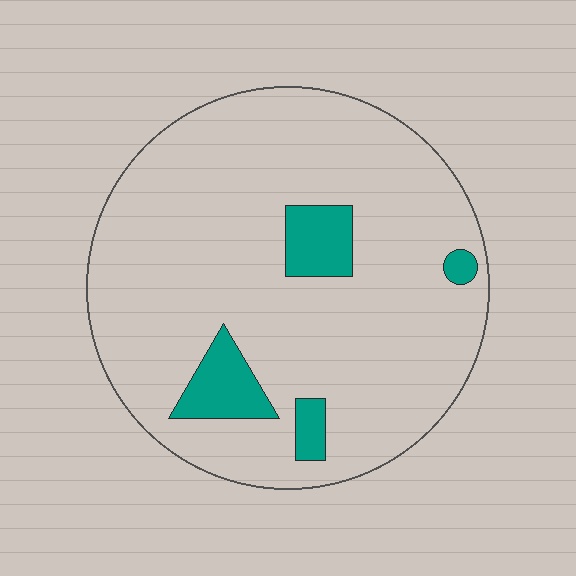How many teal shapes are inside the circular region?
4.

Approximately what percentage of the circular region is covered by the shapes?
Approximately 10%.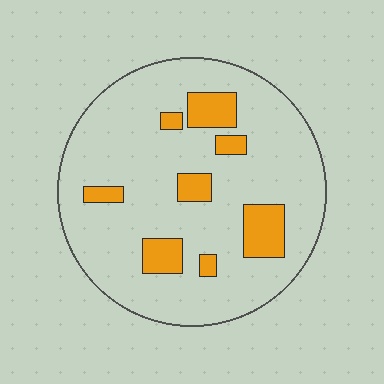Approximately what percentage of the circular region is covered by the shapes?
Approximately 15%.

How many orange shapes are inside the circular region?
8.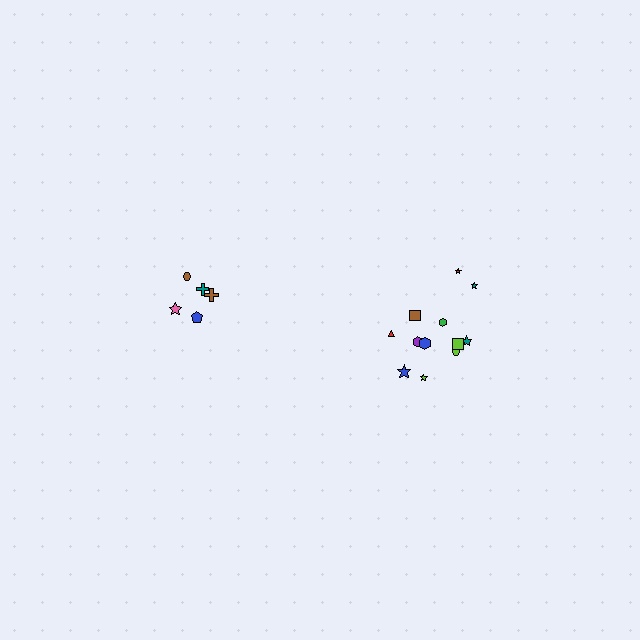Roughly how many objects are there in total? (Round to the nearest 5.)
Roughly 15 objects in total.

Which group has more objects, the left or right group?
The right group.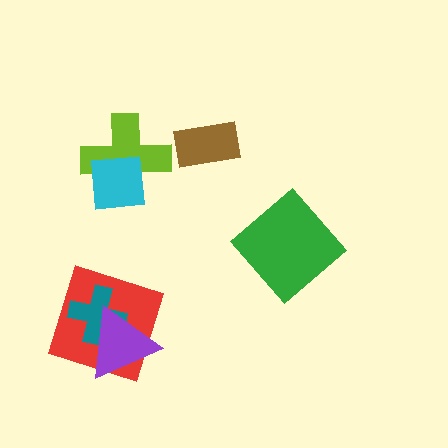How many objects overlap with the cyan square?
1 object overlaps with the cyan square.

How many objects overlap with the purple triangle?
2 objects overlap with the purple triangle.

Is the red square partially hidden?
Yes, it is partially covered by another shape.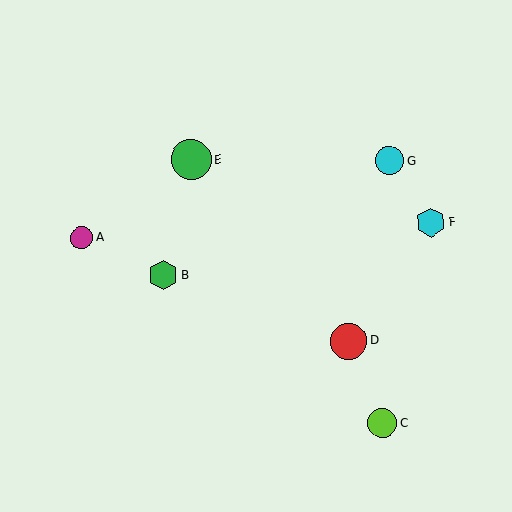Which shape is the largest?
The green circle (labeled E) is the largest.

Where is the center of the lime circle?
The center of the lime circle is at (383, 423).